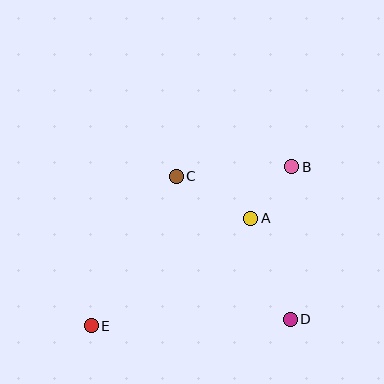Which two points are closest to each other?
Points A and B are closest to each other.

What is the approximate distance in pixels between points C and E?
The distance between C and E is approximately 172 pixels.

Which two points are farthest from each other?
Points B and E are farthest from each other.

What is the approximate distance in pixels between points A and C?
The distance between A and C is approximately 86 pixels.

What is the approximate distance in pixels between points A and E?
The distance between A and E is approximately 192 pixels.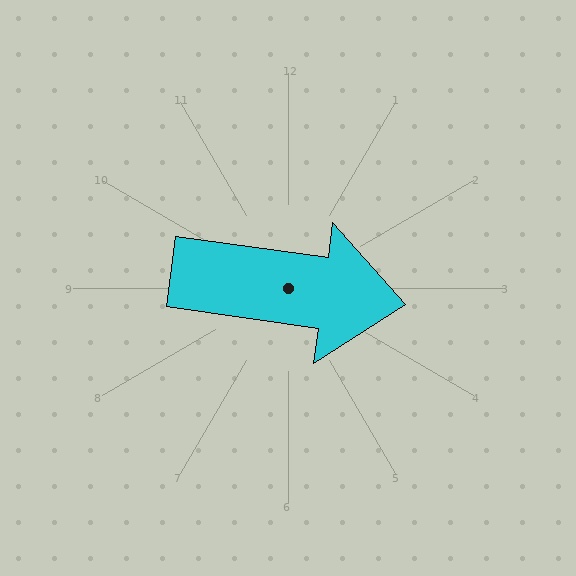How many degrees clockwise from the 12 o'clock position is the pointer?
Approximately 98 degrees.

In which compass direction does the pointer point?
East.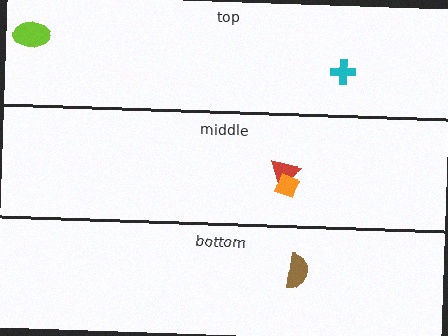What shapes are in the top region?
The cyan cross, the lime ellipse.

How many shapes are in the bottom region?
1.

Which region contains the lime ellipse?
The top region.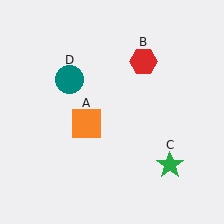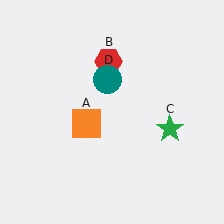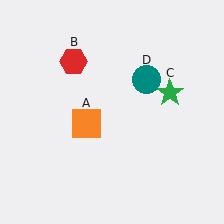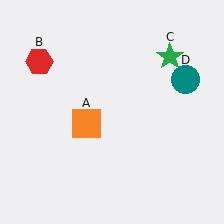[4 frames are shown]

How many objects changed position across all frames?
3 objects changed position: red hexagon (object B), green star (object C), teal circle (object D).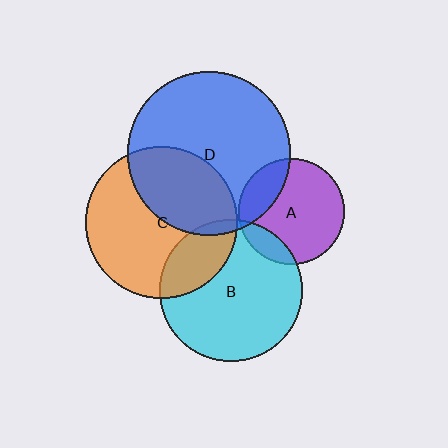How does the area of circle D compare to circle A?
Approximately 2.4 times.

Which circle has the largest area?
Circle D (blue).